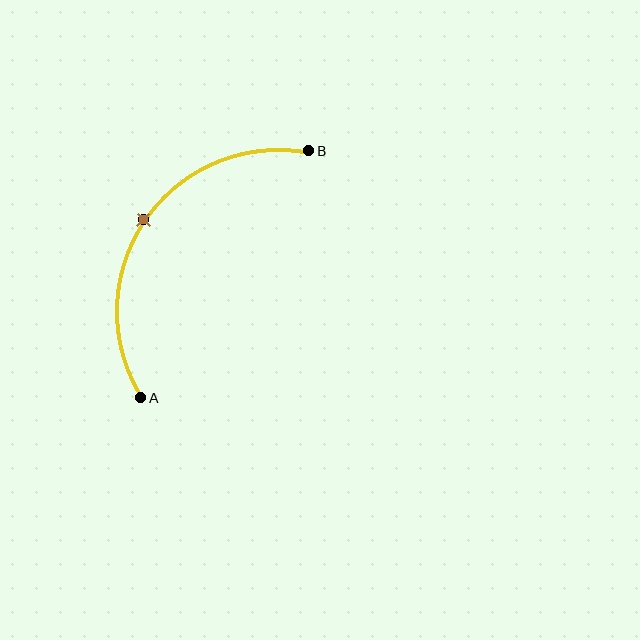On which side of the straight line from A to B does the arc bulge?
The arc bulges above and to the left of the straight line connecting A and B.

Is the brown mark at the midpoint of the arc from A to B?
Yes. The brown mark lies on the arc at equal arc-length from both A and B — it is the arc midpoint.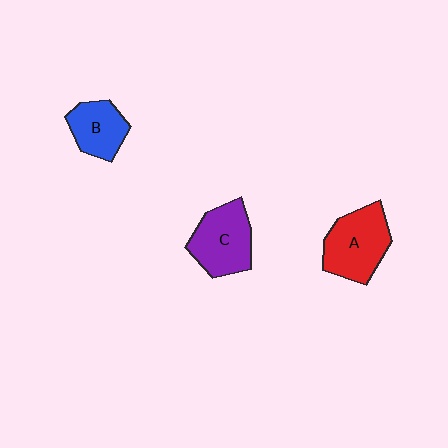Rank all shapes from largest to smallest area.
From largest to smallest: A (red), C (purple), B (blue).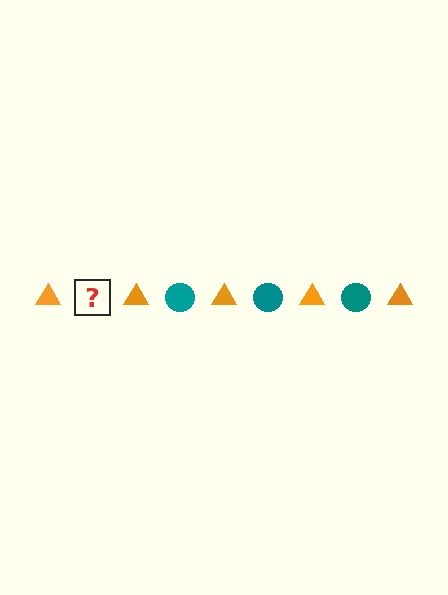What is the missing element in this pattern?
The missing element is a teal circle.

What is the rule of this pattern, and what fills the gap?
The rule is that the pattern alternates between orange triangle and teal circle. The gap should be filled with a teal circle.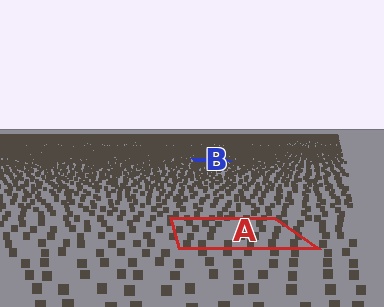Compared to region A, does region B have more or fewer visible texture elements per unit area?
Region B has more texture elements per unit area — they are packed more densely because it is farther away.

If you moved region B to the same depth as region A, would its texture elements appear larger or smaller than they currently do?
They would appear larger. At a closer depth, the same texture elements are projected at a bigger on-screen size.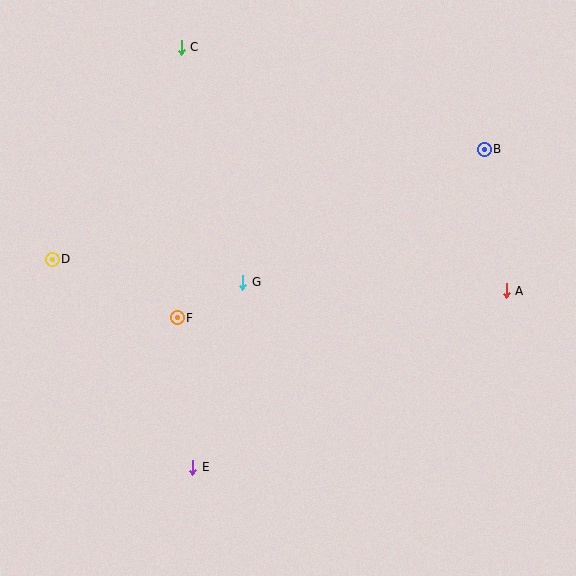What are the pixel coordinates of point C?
Point C is at (181, 47).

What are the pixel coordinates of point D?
Point D is at (52, 259).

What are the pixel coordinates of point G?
Point G is at (243, 282).